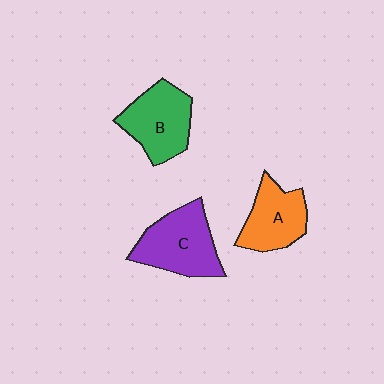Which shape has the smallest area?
Shape A (orange).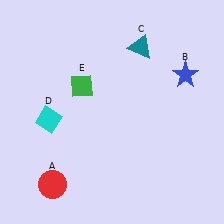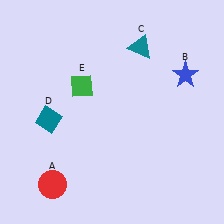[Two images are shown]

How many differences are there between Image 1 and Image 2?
There is 1 difference between the two images.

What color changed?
The diamond (D) changed from cyan in Image 1 to teal in Image 2.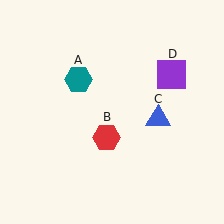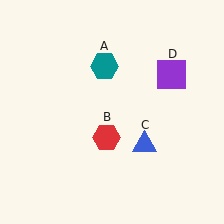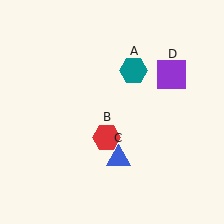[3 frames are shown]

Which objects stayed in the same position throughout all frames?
Red hexagon (object B) and purple square (object D) remained stationary.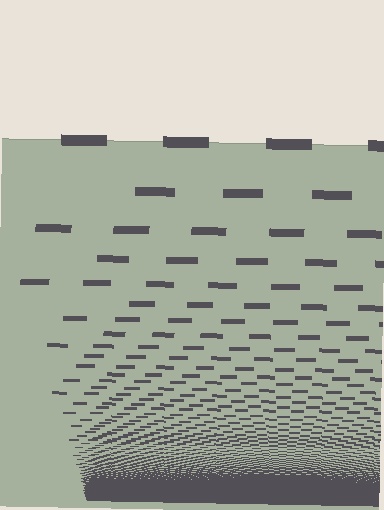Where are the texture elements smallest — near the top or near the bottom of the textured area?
Near the bottom.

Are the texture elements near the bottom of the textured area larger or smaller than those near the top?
Smaller. The gradient is inverted — elements near the bottom are smaller and denser.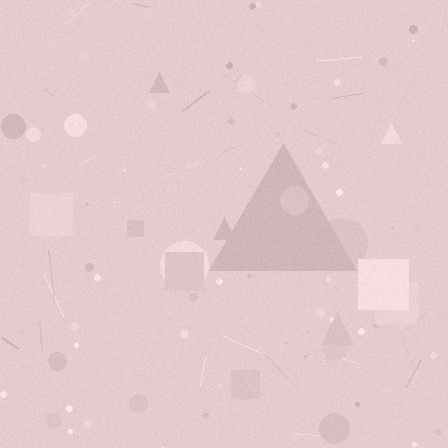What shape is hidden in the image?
A triangle is hidden in the image.